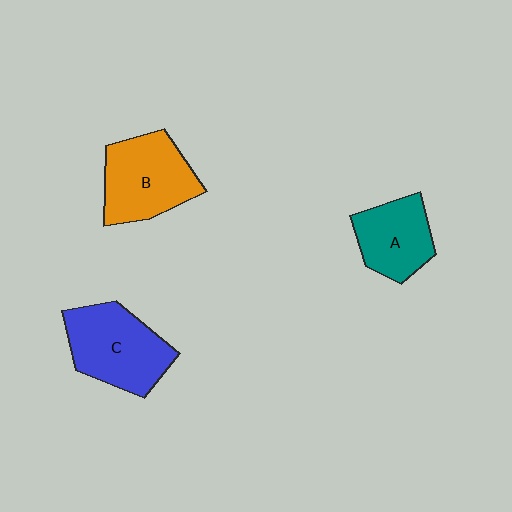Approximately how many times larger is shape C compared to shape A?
Approximately 1.4 times.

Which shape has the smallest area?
Shape A (teal).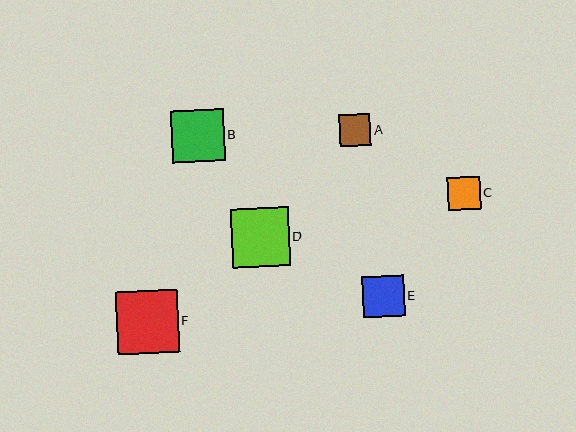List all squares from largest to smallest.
From largest to smallest: F, D, B, E, C, A.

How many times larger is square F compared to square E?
Square F is approximately 1.5 times the size of square E.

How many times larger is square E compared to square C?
Square E is approximately 1.3 times the size of square C.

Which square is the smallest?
Square A is the smallest with a size of approximately 32 pixels.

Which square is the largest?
Square F is the largest with a size of approximately 62 pixels.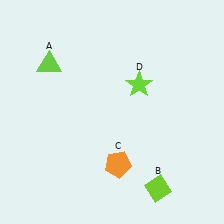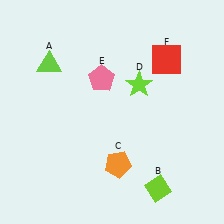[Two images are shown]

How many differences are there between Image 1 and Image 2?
There are 2 differences between the two images.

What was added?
A pink pentagon (E), a red square (F) were added in Image 2.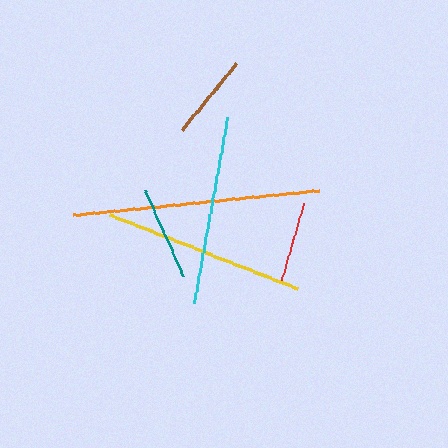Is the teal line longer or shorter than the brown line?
The teal line is longer than the brown line.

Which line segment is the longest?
The orange line is the longest at approximately 247 pixels.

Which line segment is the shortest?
The red line is the shortest at approximately 84 pixels.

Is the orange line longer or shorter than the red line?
The orange line is longer than the red line.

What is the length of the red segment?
The red segment is approximately 84 pixels long.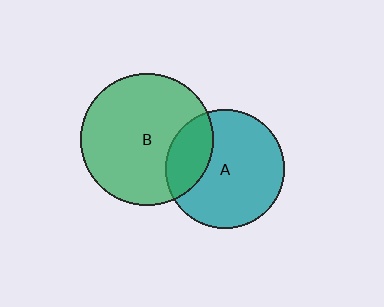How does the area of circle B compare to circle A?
Approximately 1.2 times.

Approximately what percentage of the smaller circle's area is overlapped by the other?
Approximately 25%.